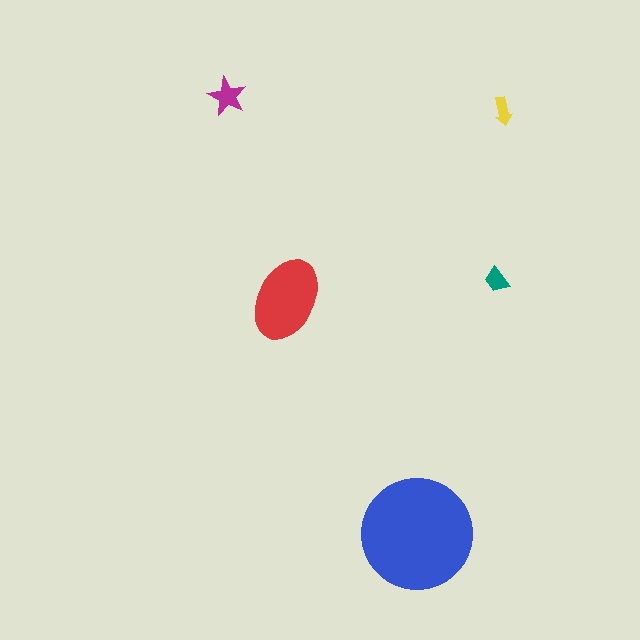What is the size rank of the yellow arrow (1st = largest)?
5th.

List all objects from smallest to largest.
The yellow arrow, the teal trapezoid, the magenta star, the red ellipse, the blue circle.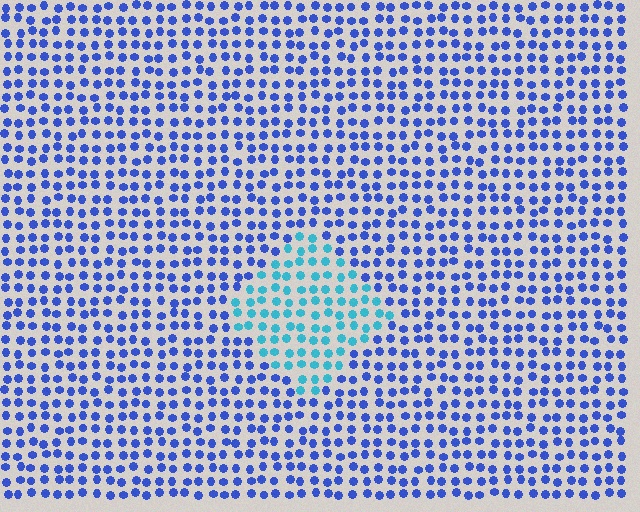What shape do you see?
I see a diamond.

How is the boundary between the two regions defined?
The boundary is defined purely by a slight shift in hue (about 41 degrees). Spacing, size, and orientation are identical on both sides.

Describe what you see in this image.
The image is filled with small blue elements in a uniform arrangement. A diamond-shaped region is visible where the elements are tinted to a slightly different hue, forming a subtle color boundary.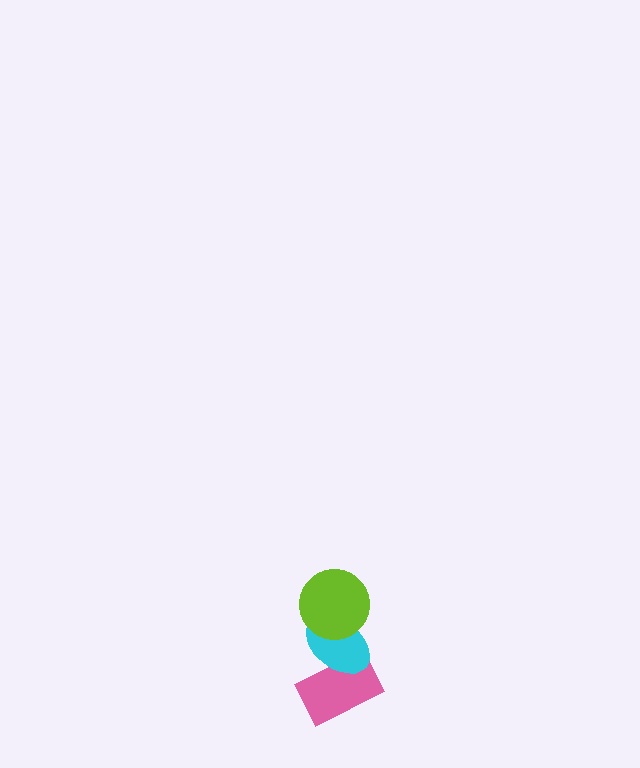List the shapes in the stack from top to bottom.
From top to bottom: the lime circle, the cyan ellipse, the pink rectangle.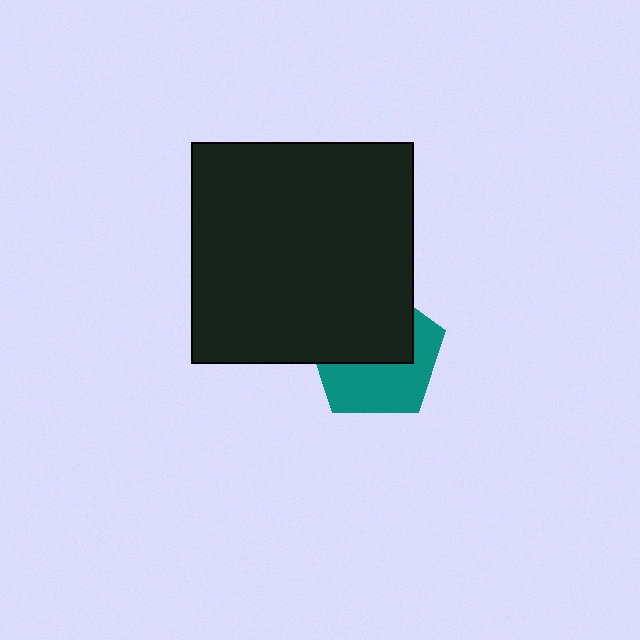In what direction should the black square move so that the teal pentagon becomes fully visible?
The black square should move up. That is the shortest direction to clear the overlap and leave the teal pentagon fully visible.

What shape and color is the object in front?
The object in front is a black square.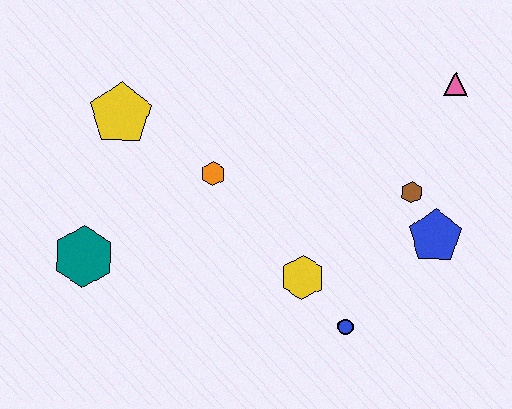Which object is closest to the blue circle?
The yellow hexagon is closest to the blue circle.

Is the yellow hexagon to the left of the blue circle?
Yes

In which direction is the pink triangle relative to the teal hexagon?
The pink triangle is to the right of the teal hexagon.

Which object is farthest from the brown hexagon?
The teal hexagon is farthest from the brown hexagon.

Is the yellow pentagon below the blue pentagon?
No